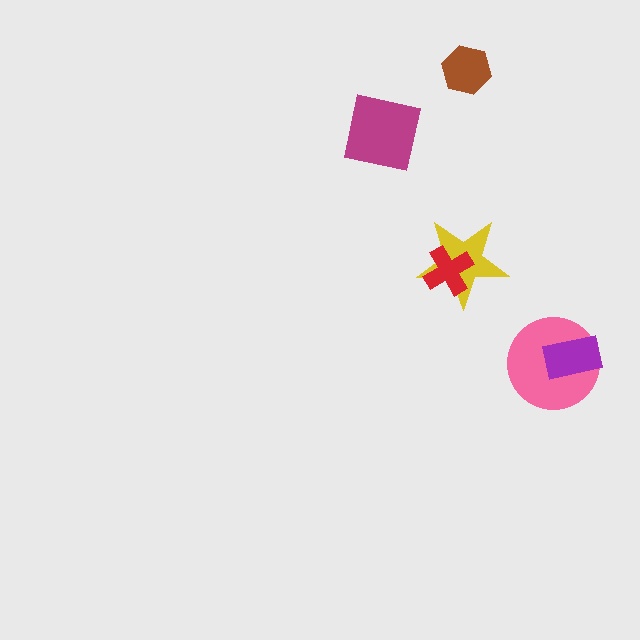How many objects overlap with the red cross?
1 object overlaps with the red cross.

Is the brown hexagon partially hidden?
No, no other shape covers it.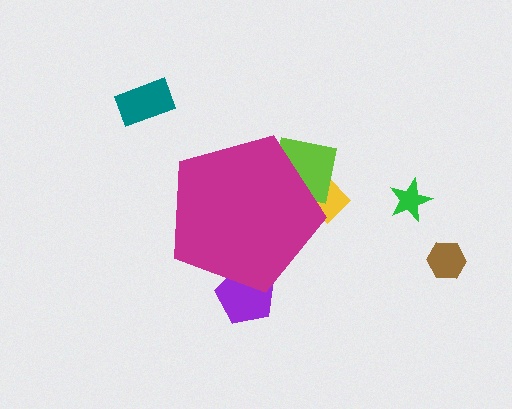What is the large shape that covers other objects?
A magenta pentagon.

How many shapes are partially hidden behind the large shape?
3 shapes are partially hidden.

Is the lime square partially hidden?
Yes, the lime square is partially hidden behind the magenta pentagon.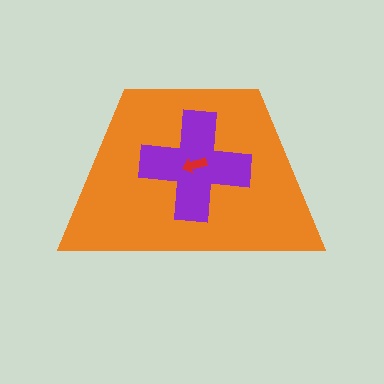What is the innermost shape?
The red arrow.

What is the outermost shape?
The orange trapezoid.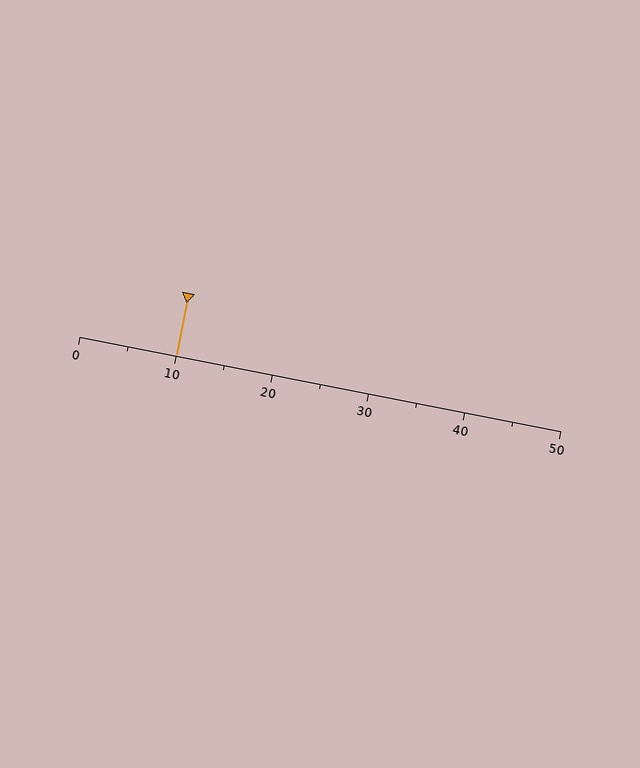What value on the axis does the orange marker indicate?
The marker indicates approximately 10.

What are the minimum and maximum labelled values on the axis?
The axis runs from 0 to 50.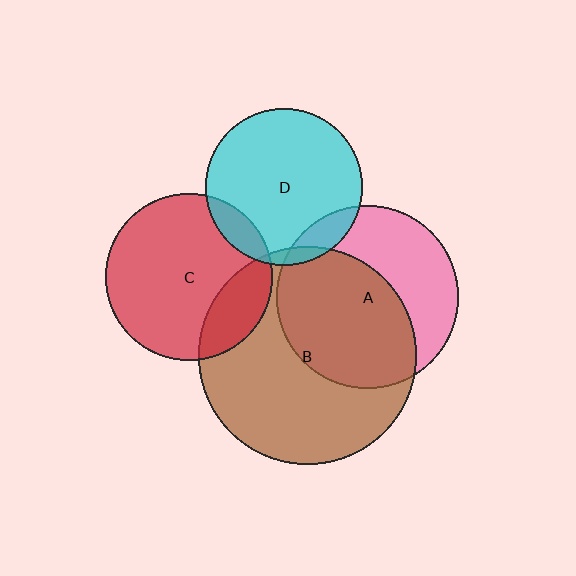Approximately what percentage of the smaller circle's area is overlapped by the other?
Approximately 20%.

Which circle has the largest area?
Circle B (brown).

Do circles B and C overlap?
Yes.